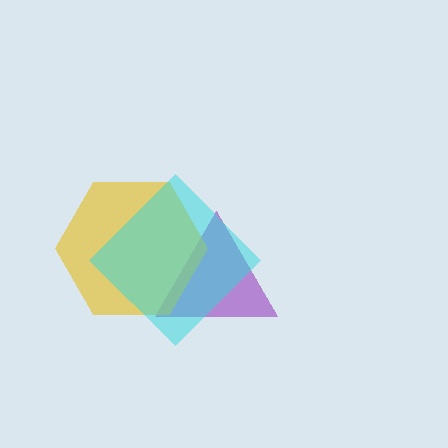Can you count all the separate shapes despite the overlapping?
Yes, there are 3 separate shapes.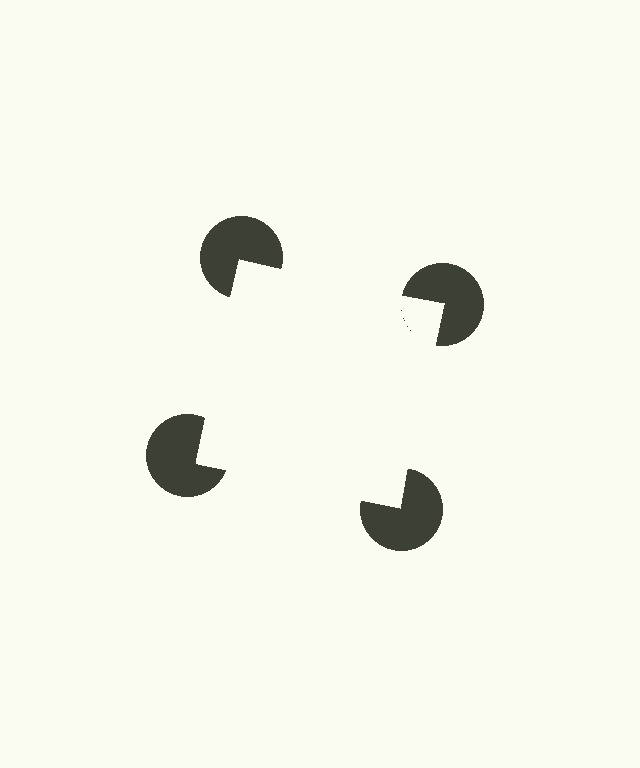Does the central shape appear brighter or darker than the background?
It typically appears slightly brighter than the background, even though no actual brightness change is drawn.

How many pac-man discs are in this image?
There are 4 — one at each vertex of the illusory square.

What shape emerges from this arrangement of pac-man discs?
An illusory square — its edges are inferred from the aligned wedge cuts in the pac-man discs, not physically drawn.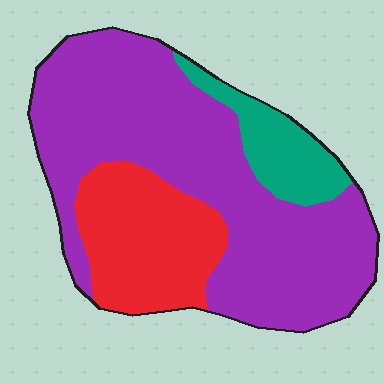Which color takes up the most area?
Purple, at roughly 65%.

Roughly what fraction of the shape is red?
Red covers around 25% of the shape.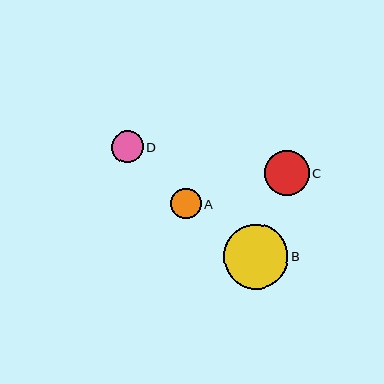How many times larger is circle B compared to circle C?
Circle B is approximately 1.4 times the size of circle C.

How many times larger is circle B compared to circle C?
Circle B is approximately 1.4 times the size of circle C.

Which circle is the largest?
Circle B is the largest with a size of approximately 64 pixels.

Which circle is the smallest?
Circle A is the smallest with a size of approximately 30 pixels.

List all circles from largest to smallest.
From largest to smallest: B, C, D, A.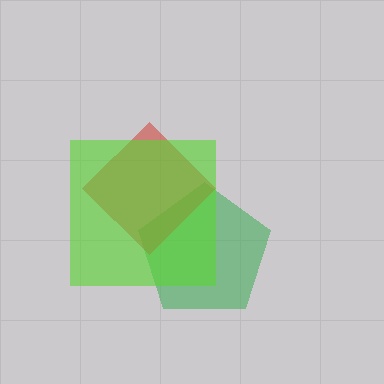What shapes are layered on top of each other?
The layered shapes are: a green pentagon, a red diamond, a lime square.